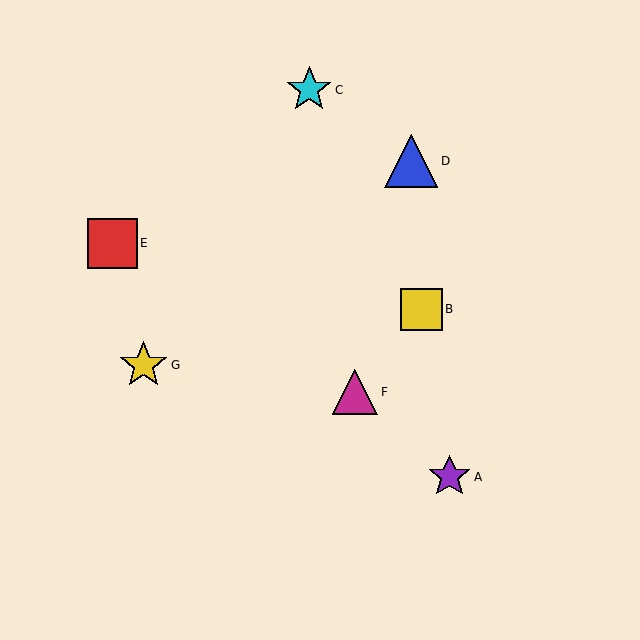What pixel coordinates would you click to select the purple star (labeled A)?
Click at (449, 477) to select the purple star A.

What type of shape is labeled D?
Shape D is a blue triangle.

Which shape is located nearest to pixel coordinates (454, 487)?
The purple star (labeled A) at (449, 477) is nearest to that location.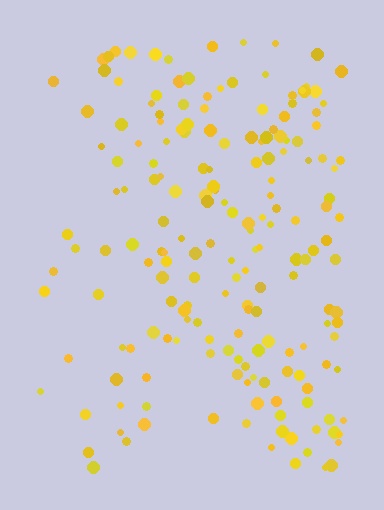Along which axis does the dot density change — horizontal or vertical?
Horizontal.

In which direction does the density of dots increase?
From left to right, with the right side densest.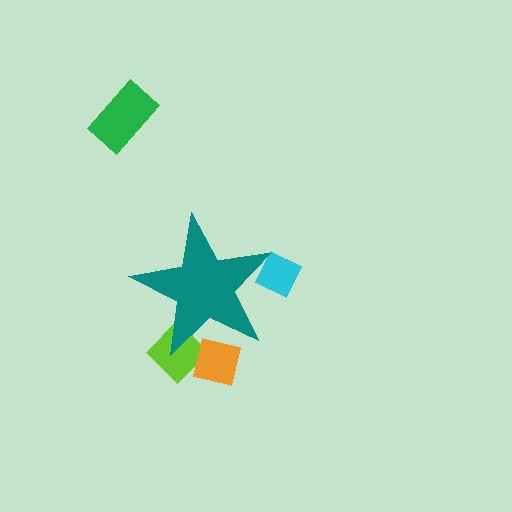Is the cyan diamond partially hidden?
Yes, the cyan diamond is partially hidden behind the teal star.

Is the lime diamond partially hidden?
Yes, the lime diamond is partially hidden behind the teal star.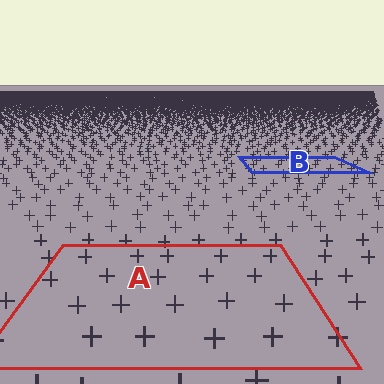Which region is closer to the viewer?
Region A is closer. The texture elements there are larger and more spread out.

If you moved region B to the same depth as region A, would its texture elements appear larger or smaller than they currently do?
They would appear larger. At a closer depth, the same texture elements are projected at a bigger on-screen size.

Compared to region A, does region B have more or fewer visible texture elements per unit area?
Region B has more texture elements per unit area — they are packed more densely because it is farther away.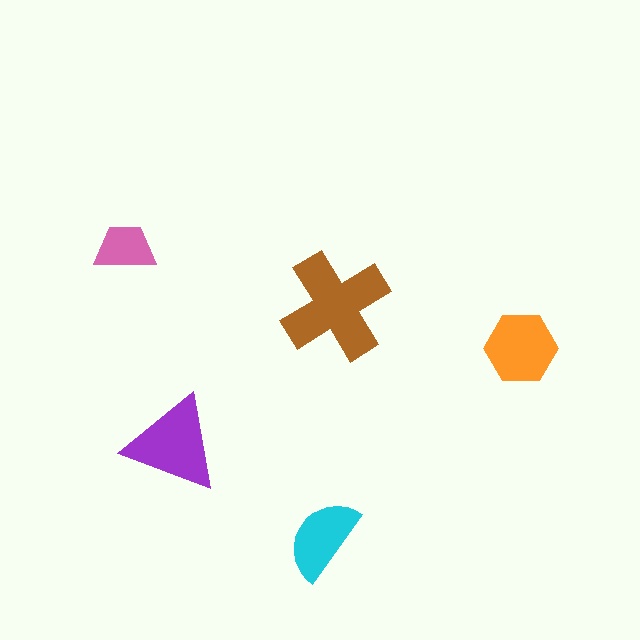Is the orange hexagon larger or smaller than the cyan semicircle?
Larger.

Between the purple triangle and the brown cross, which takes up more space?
The brown cross.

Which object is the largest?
The brown cross.